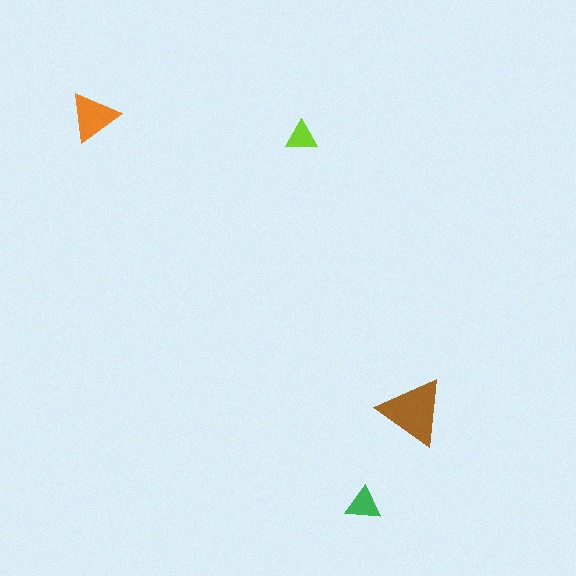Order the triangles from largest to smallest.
the brown one, the orange one, the green one, the lime one.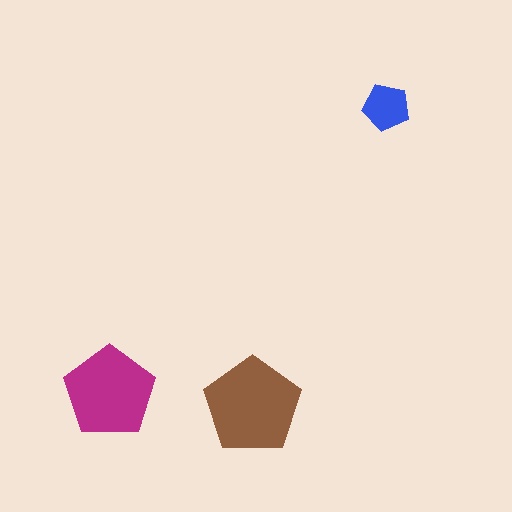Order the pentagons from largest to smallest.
the brown one, the magenta one, the blue one.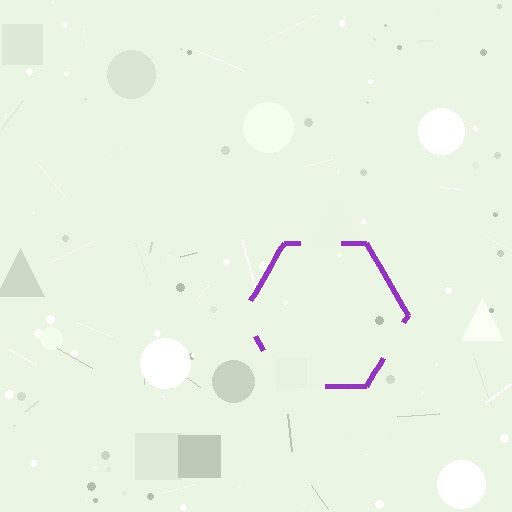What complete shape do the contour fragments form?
The contour fragments form a hexagon.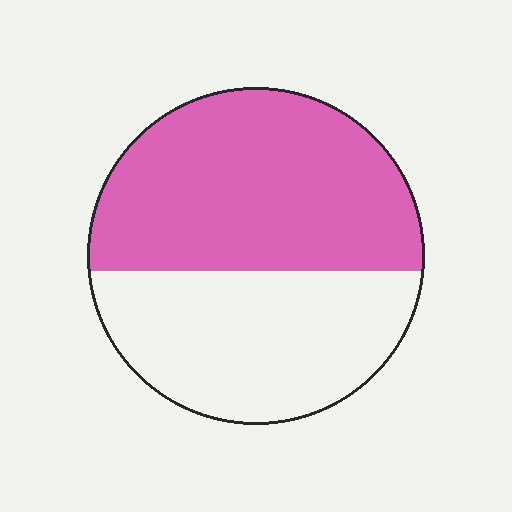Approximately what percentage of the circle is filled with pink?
Approximately 55%.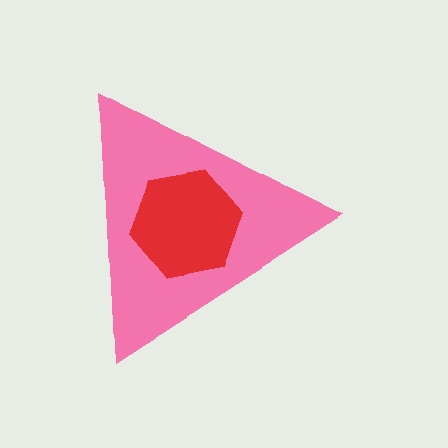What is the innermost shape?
The red hexagon.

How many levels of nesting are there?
2.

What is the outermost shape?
The pink triangle.